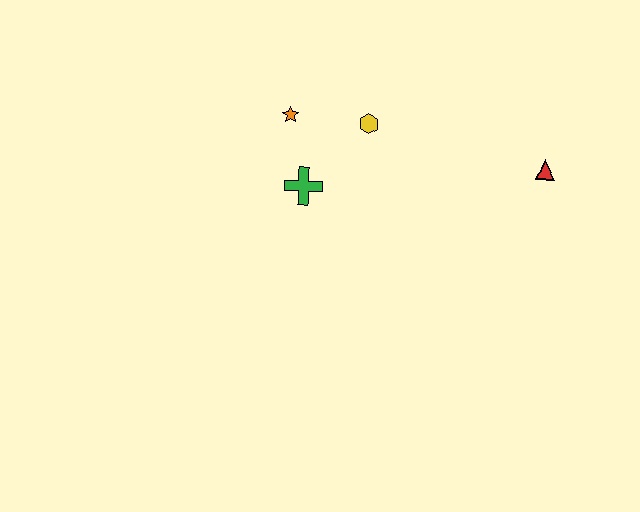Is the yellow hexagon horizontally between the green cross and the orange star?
No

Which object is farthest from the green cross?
The red triangle is farthest from the green cross.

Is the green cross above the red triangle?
No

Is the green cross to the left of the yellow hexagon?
Yes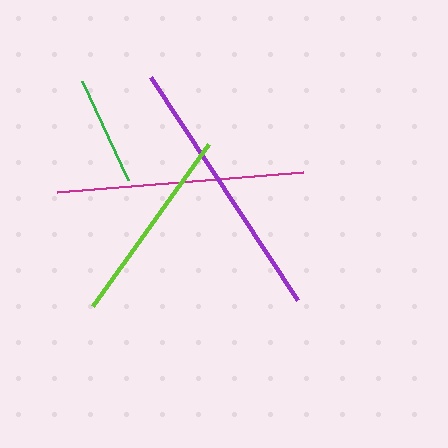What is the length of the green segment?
The green segment is approximately 109 pixels long.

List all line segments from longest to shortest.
From longest to shortest: purple, magenta, lime, green.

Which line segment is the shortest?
The green line is the shortest at approximately 109 pixels.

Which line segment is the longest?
The purple line is the longest at approximately 267 pixels.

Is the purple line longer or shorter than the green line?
The purple line is longer than the green line.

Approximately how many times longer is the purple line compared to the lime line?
The purple line is approximately 1.3 times the length of the lime line.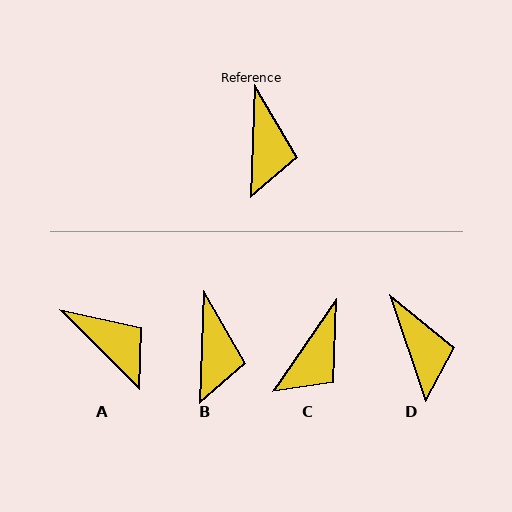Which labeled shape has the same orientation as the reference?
B.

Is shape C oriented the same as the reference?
No, it is off by about 32 degrees.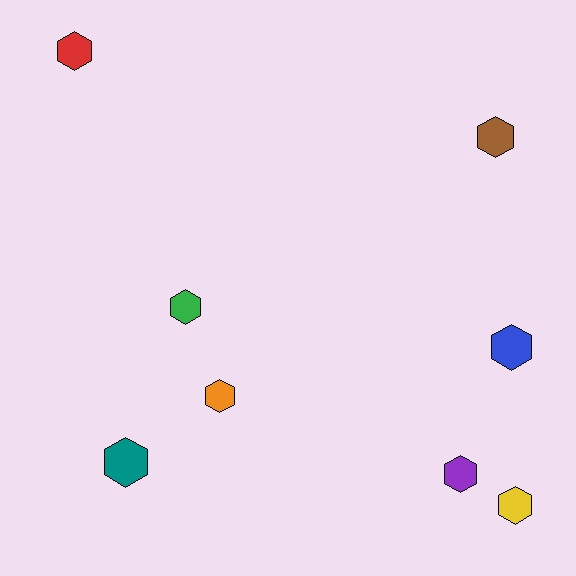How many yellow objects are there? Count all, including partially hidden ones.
There is 1 yellow object.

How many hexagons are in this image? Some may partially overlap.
There are 8 hexagons.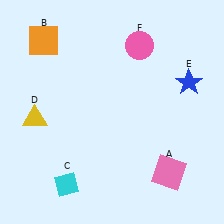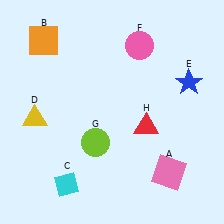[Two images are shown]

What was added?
A lime circle (G), a red triangle (H) were added in Image 2.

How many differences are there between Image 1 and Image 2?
There are 2 differences between the two images.